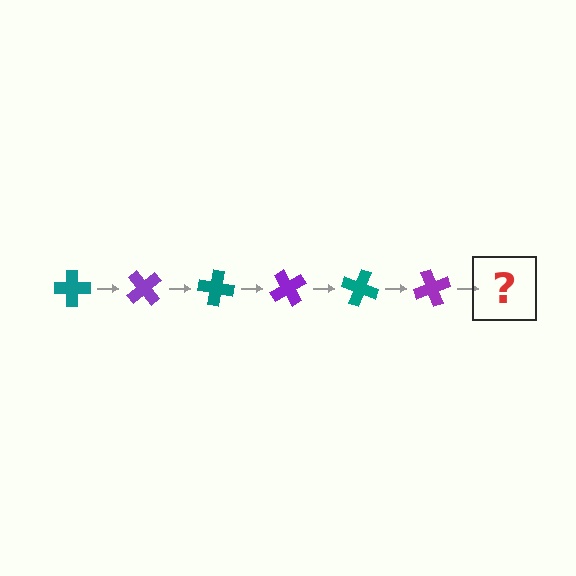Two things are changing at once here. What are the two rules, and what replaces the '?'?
The two rules are that it rotates 50 degrees each step and the color cycles through teal and purple. The '?' should be a teal cross, rotated 300 degrees from the start.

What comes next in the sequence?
The next element should be a teal cross, rotated 300 degrees from the start.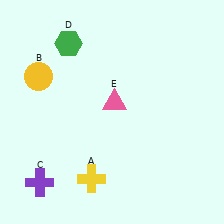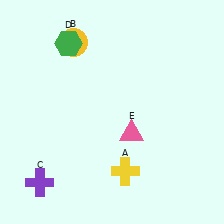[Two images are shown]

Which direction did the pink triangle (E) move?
The pink triangle (E) moved down.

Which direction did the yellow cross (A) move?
The yellow cross (A) moved right.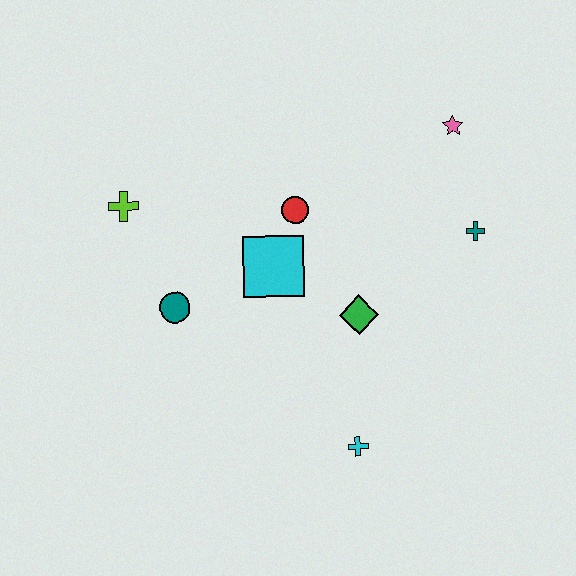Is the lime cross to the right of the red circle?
No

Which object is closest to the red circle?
The cyan square is closest to the red circle.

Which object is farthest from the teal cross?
The lime cross is farthest from the teal cross.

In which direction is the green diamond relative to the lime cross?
The green diamond is to the right of the lime cross.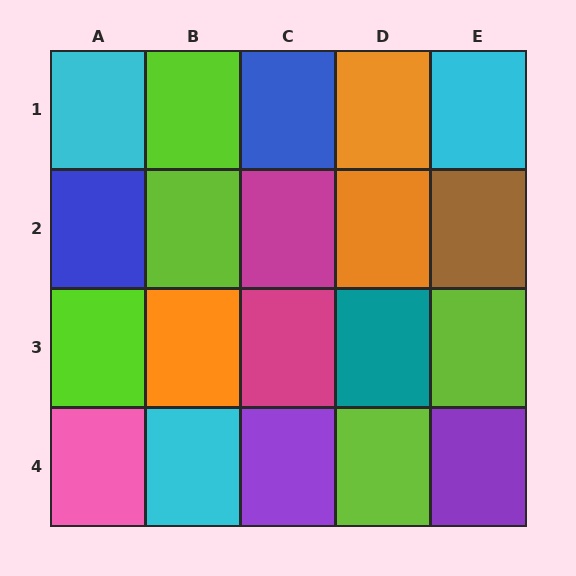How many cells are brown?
1 cell is brown.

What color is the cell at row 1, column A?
Cyan.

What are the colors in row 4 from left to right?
Pink, cyan, purple, lime, purple.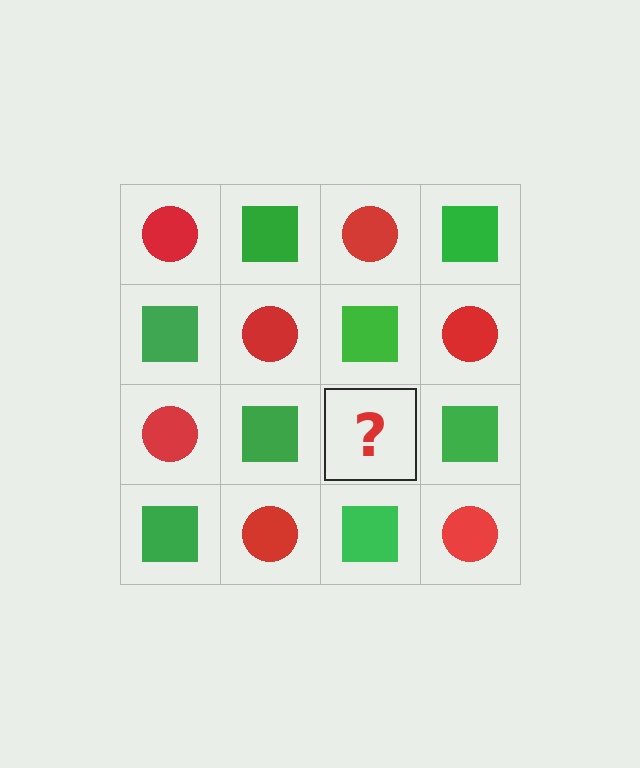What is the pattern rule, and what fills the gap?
The rule is that it alternates red circle and green square in a checkerboard pattern. The gap should be filled with a red circle.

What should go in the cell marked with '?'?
The missing cell should contain a red circle.